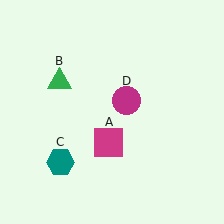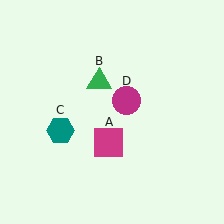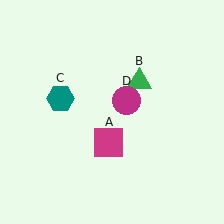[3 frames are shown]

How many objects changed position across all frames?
2 objects changed position: green triangle (object B), teal hexagon (object C).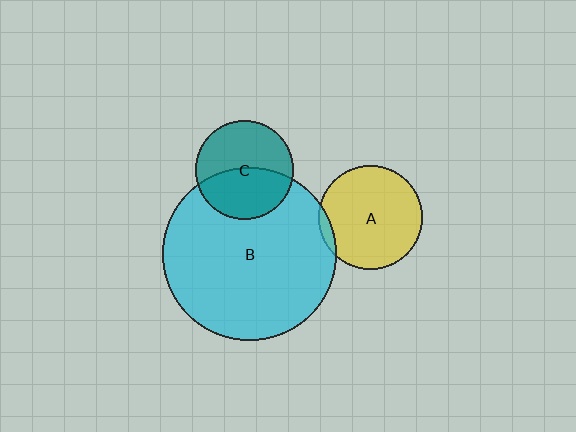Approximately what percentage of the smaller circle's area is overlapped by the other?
Approximately 45%.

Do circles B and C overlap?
Yes.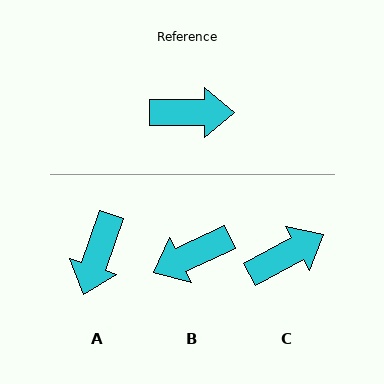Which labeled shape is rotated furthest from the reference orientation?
B, about 155 degrees away.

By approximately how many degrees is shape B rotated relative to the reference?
Approximately 155 degrees clockwise.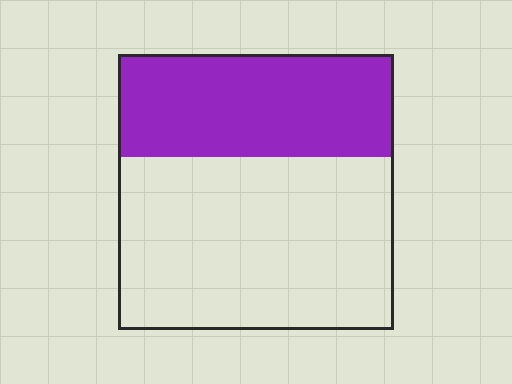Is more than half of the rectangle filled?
No.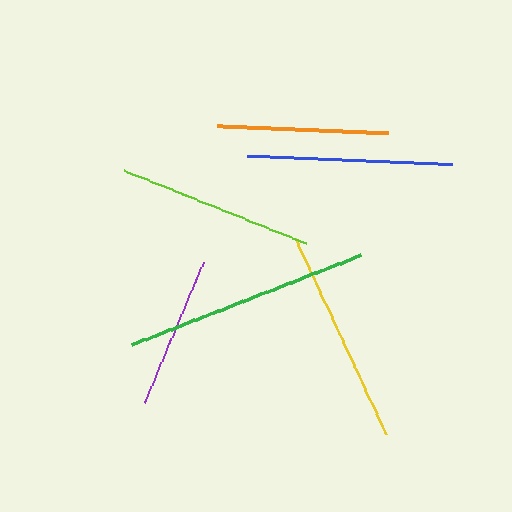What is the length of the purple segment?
The purple segment is approximately 153 pixels long.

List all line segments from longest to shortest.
From longest to shortest: green, yellow, blue, lime, orange, purple.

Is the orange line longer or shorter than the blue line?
The blue line is longer than the orange line.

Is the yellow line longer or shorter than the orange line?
The yellow line is longer than the orange line.